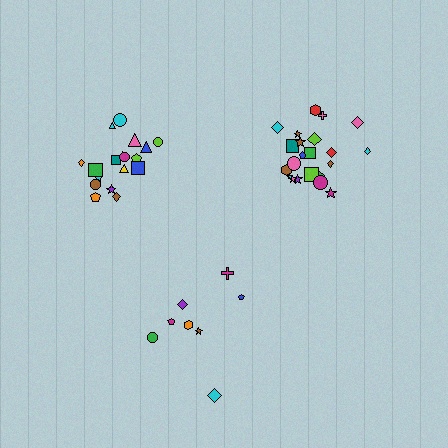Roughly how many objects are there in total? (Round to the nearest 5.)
Roughly 50 objects in total.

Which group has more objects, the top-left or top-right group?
The top-right group.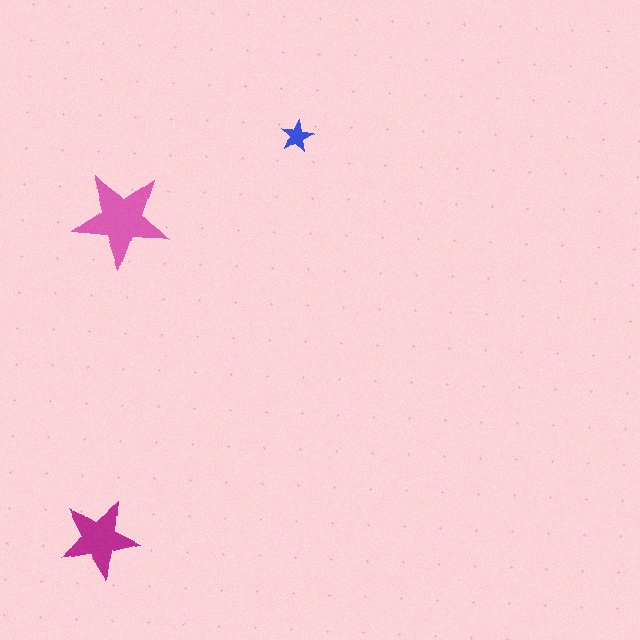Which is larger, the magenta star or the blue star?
The magenta one.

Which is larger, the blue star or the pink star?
The pink one.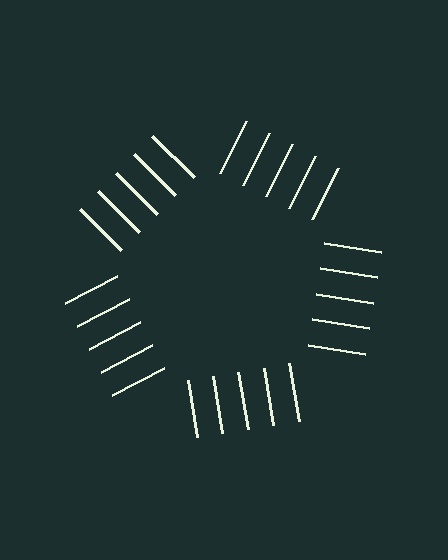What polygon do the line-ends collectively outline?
An illusory pentagon — the line segments terminate on its edges but no continuous stroke is drawn.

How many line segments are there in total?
25 — 5 along each of the 5 edges.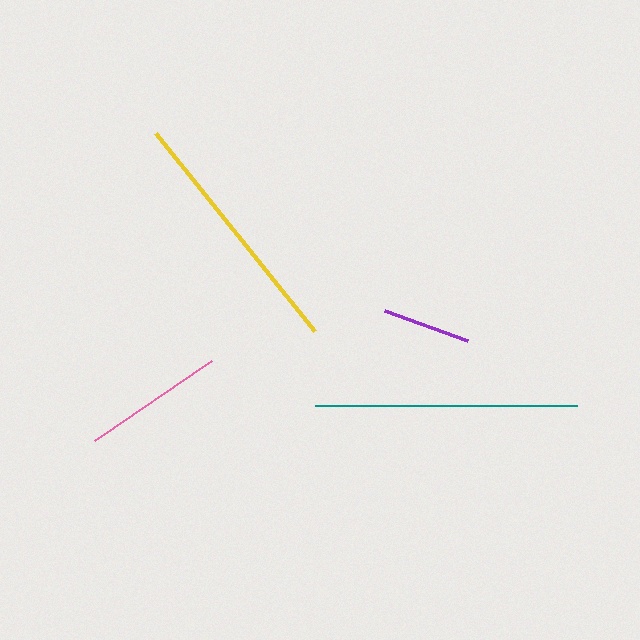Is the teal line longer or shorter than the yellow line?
The teal line is longer than the yellow line.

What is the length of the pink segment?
The pink segment is approximately 142 pixels long.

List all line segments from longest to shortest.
From longest to shortest: teal, yellow, pink, purple.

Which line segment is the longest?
The teal line is the longest at approximately 262 pixels.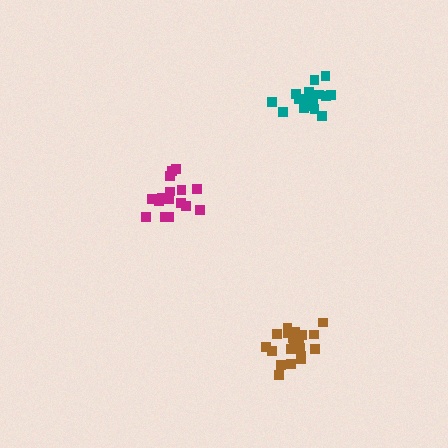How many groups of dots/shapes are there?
There are 3 groups.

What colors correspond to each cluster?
The clusters are colored: magenta, brown, teal.